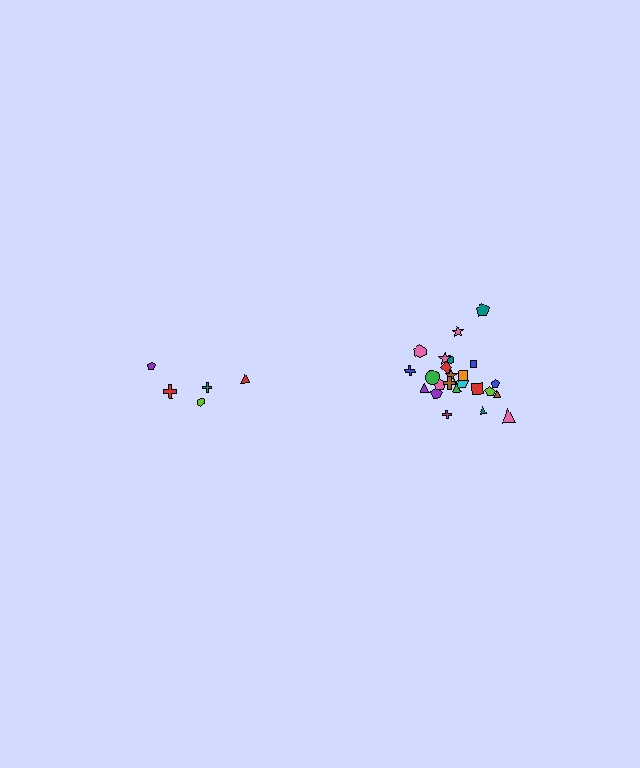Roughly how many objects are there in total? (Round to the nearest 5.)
Roughly 30 objects in total.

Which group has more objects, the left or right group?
The right group.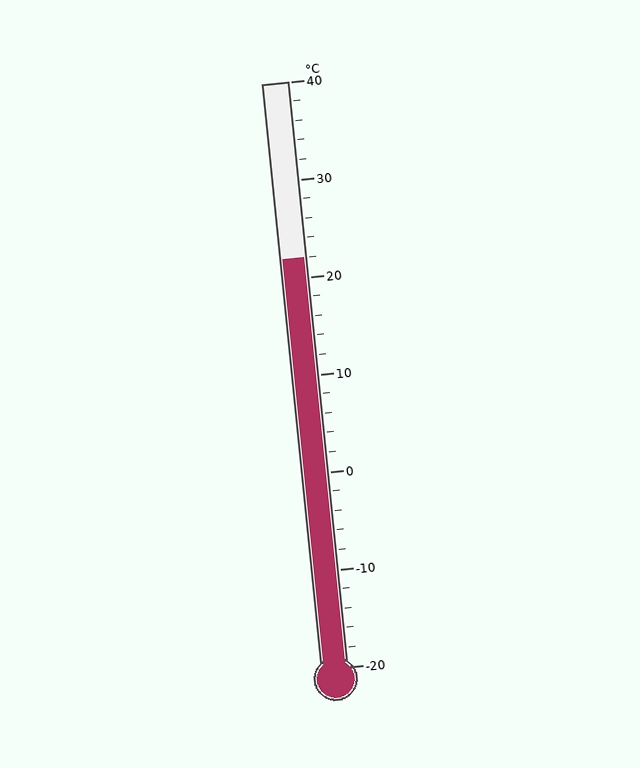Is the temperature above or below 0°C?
The temperature is above 0°C.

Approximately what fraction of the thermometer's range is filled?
The thermometer is filled to approximately 70% of its range.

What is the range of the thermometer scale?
The thermometer scale ranges from -20°C to 40°C.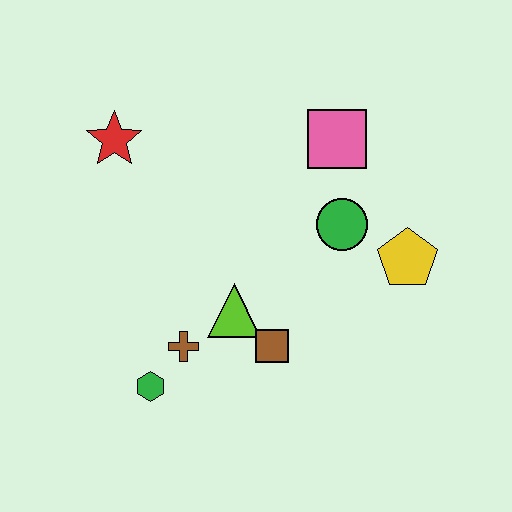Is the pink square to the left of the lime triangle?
No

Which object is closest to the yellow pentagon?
The green circle is closest to the yellow pentagon.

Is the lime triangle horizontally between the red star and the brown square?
Yes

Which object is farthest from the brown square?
The red star is farthest from the brown square.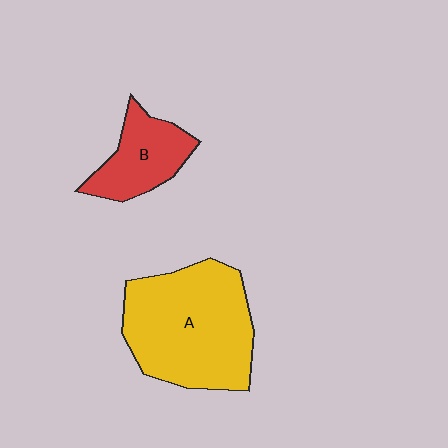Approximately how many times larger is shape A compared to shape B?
Approximately 2.3 times.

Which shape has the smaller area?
Shape B (red).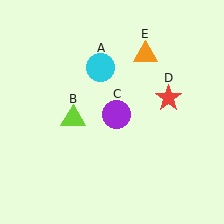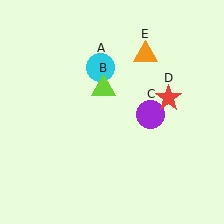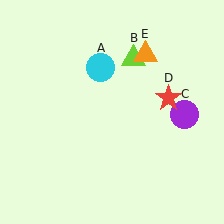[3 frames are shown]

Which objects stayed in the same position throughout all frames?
Cyan circle (object A) and red star (object D) and orange triangle (object E) remained stationary.